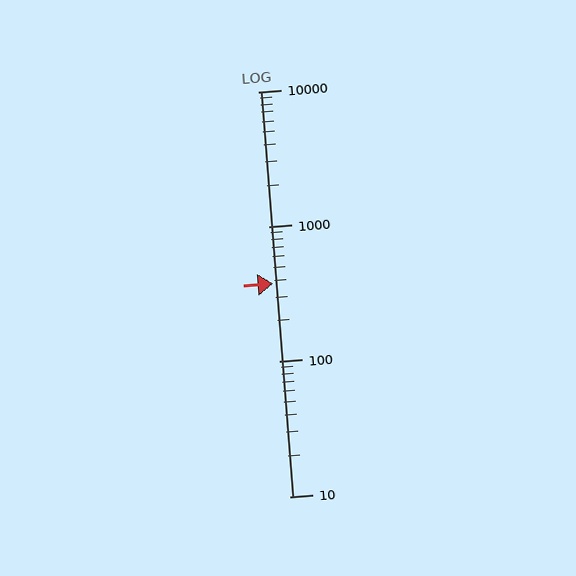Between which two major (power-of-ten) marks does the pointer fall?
The pointer is between 100 and 1000.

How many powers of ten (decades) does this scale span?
The scale spans 3 decades, from 10 to 10000.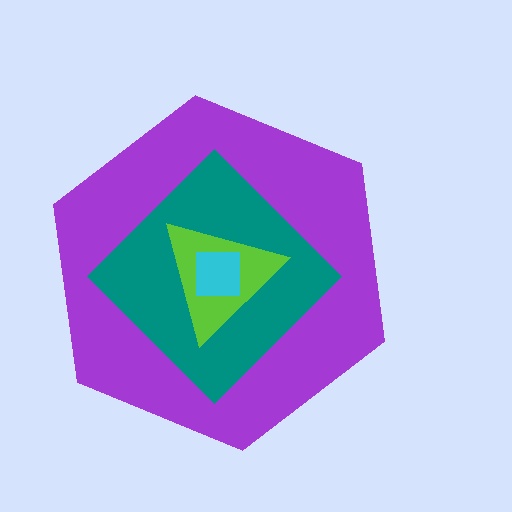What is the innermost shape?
The cyan square.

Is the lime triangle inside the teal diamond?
Yes.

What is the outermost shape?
The purple hexagon.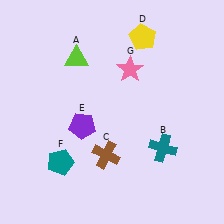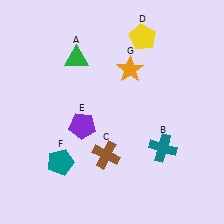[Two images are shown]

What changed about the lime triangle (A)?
In Image 1, A is lime. In Image 2, it changed to green.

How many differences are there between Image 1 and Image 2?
There are 2 differences between the two images.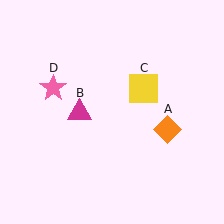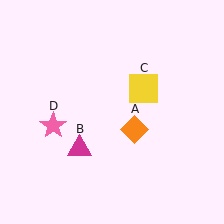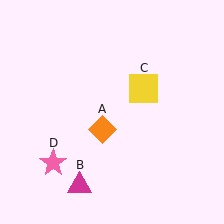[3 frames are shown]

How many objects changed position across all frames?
3 objects changed position: orange diamond (object A), magenta triangle (object B), pink star (object D).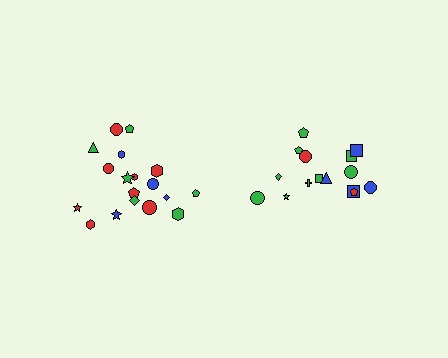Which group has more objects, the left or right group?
The left group.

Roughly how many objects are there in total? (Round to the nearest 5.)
Roughly 35 objects in total.